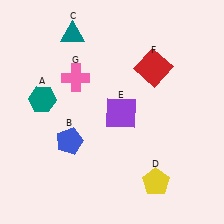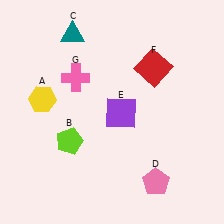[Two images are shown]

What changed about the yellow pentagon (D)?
In Image 1, D is yellow. In Image 2, it changed to pink.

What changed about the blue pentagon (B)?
In Image 1, B is blue. In Image 2, it changed to lime.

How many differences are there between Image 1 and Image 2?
There are 3 differences between the two images.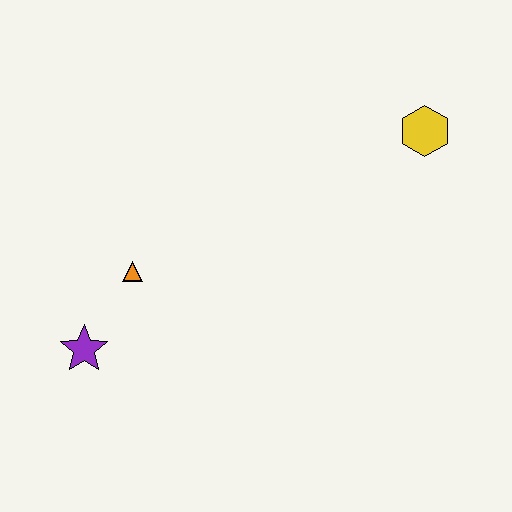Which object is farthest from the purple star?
The yellow hexagon is farthest from the purple star.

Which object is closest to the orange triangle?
The purple star is closest to the orange triangle.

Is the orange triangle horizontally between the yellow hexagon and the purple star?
Yes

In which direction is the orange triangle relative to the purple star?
The orange triangle is above the purple star.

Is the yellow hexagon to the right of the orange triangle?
Yes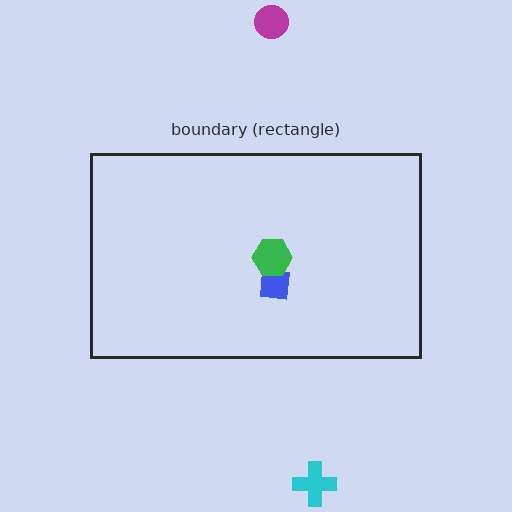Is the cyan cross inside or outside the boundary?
Outside.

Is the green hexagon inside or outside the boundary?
Inside.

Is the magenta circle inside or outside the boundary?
Outside.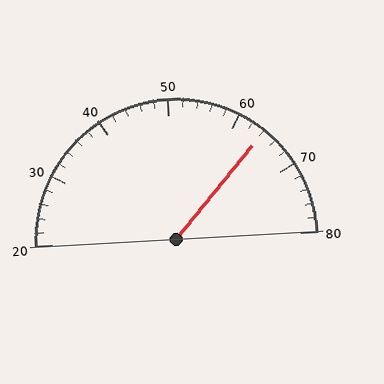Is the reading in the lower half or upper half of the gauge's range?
The reading is in the upper half of the range (20 to 80).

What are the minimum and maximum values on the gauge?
The gauge ranges from 20 to 80.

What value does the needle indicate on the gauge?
The needle indicates approximately 64.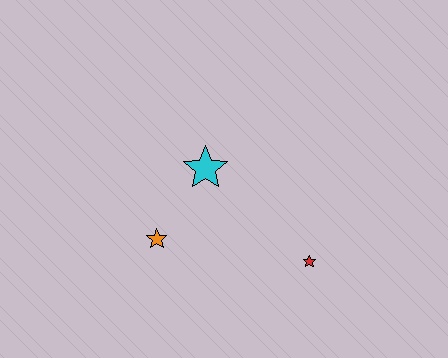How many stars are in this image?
There are 3 stars.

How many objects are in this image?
There are 3 objects.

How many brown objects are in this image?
There are no brown objects.